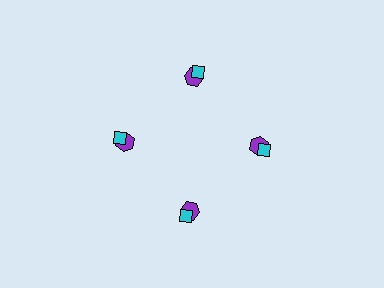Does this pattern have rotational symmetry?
Yes, this pattern has 4-fold rotational symmetry. It looks the same after rotating 90 degrees around the center.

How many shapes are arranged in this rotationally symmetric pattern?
There are 8 shapes, arranged in 4 groups of 2.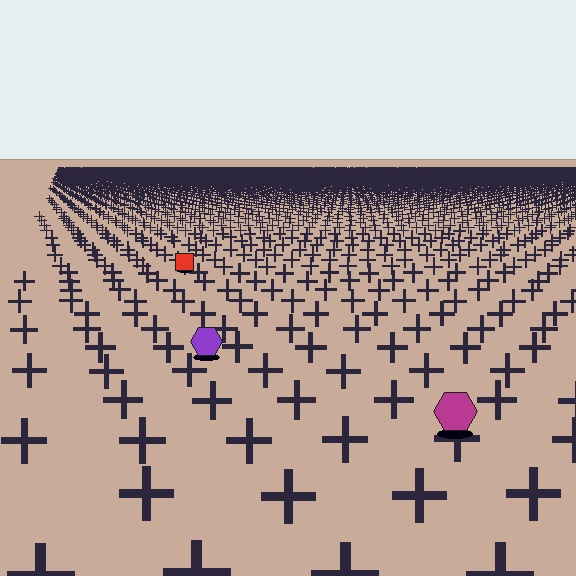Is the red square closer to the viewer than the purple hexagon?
No. The purple hexagon is closer — you can tell from the texture gradient: the ground texture is coarser near it.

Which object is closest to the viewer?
The magenta hexagon is closest. The texture marks near it are larger and more spread out.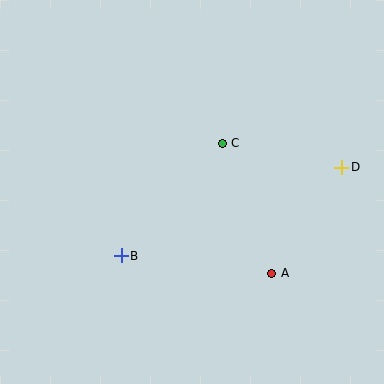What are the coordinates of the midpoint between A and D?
The midpoint between A and D is at (307, 220).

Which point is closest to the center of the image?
Point C at (222, 143) is closest to the center.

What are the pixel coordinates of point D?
Point D is at (342, 167).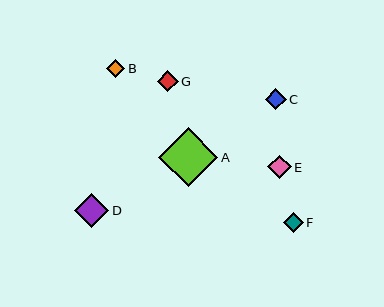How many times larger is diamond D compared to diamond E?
Diamond D is approximately 1.5 times the size of diamond E.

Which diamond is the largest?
Diamond A is the largest with a size of approximately 59 pixels.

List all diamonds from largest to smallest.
From largest to smallest: A, D, E, C, G, F, B.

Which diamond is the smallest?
Diamond B is the smallest with a size of approximately 18 pixels.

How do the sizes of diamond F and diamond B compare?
Diamond F and diamond B are approximately the same size.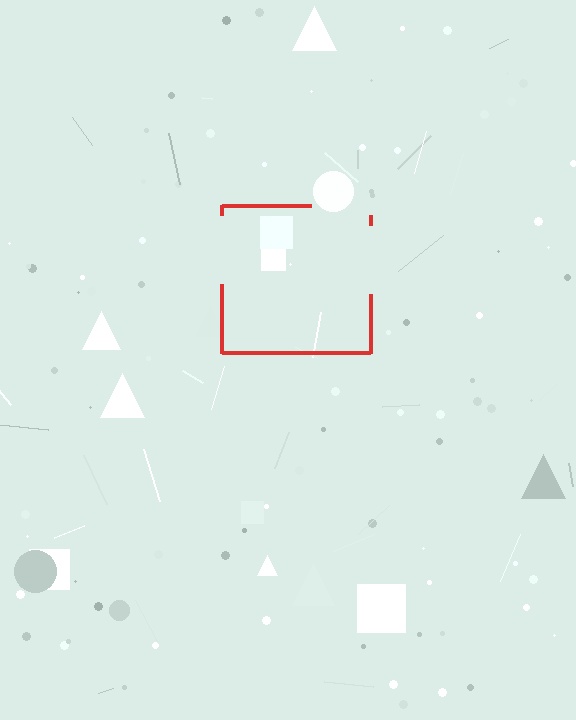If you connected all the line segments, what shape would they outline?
They would outline a square.